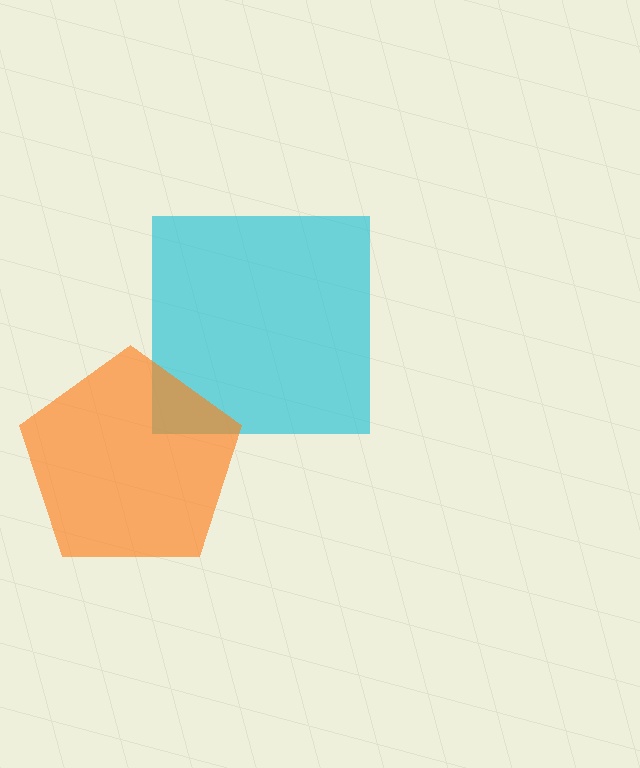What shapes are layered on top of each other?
The layered shapes are: a cyan square, an orange pentagon.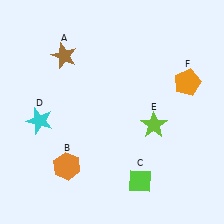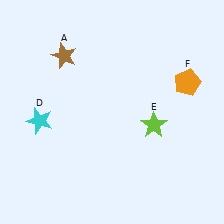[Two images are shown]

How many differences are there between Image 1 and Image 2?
There are 2 differences between the two images.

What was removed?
The orange hexagon (B), the lime diamond (C) were removed in Image 2.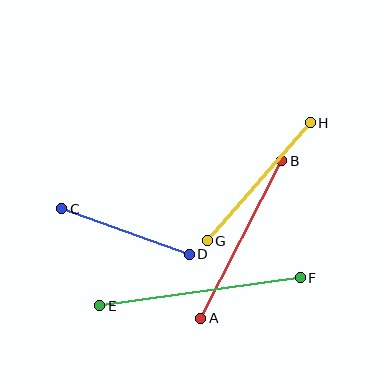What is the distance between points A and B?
The distance is approximately 177 pixels.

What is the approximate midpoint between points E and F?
The midpoint is at approximately (200, 292) pixels.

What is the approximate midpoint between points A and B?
The midpoint is at approximately (241, 239) pixels.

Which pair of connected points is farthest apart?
Points E and F are farthest apart.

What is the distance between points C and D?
The distance is approximately 135 pixels.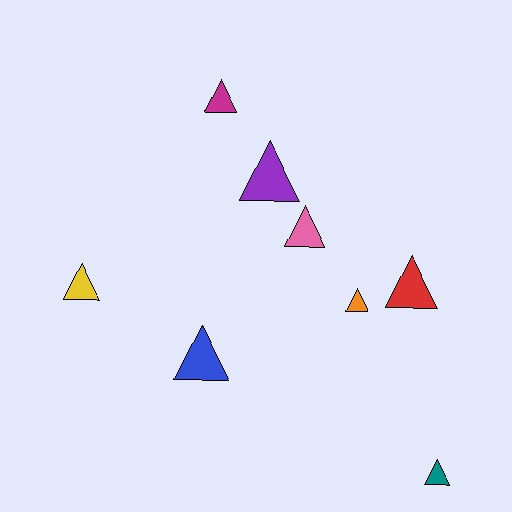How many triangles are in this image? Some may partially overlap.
There are 8 triangles.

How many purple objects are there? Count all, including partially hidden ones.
There is 1 purple object.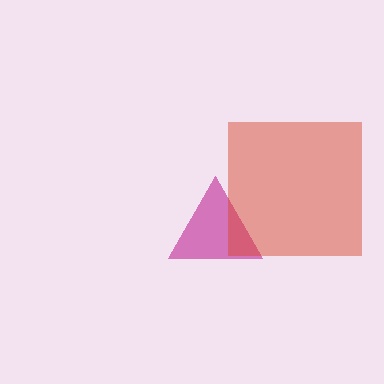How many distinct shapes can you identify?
There are 2 distinct shapes: a magenta triangle, a red square.